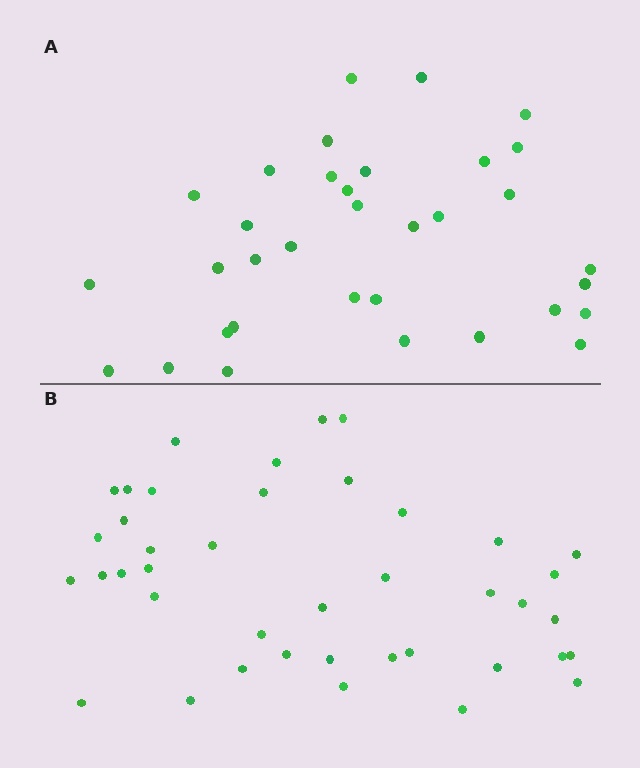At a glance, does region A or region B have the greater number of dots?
Region B (the bottom region) has more dots.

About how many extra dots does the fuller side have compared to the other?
Region B has roughly 8 or so more dots than region A.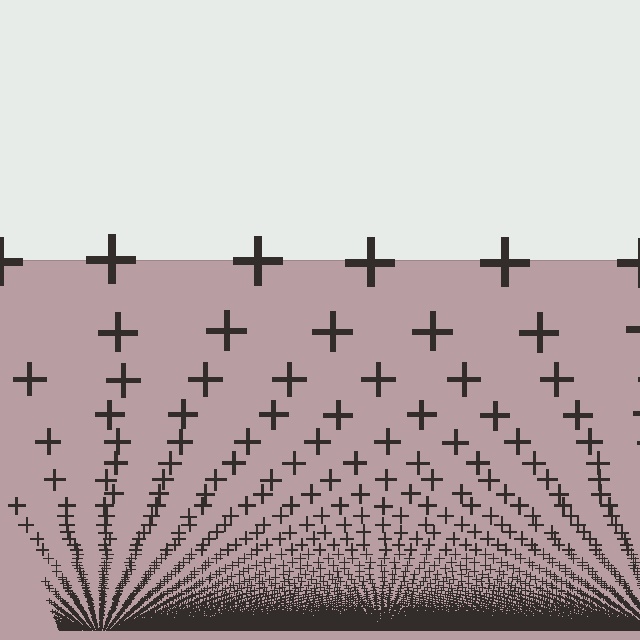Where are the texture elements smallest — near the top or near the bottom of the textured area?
Near the bottom.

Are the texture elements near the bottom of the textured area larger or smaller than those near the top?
Smaller. The gradient is inverted — elements near the bottom are smaller and denser.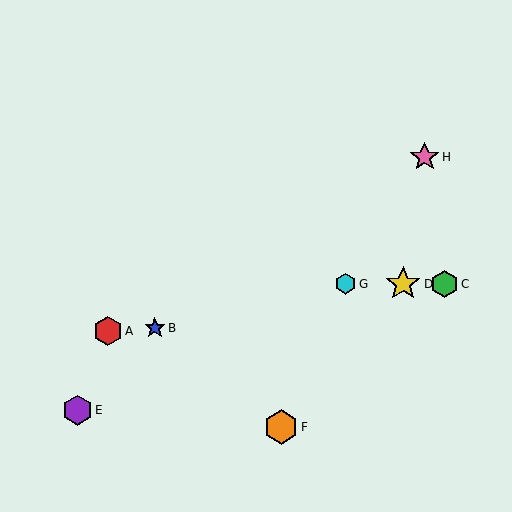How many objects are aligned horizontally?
3 objects (C, D, G) are aligned horizontally.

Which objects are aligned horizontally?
Objects C, D, G are aligned horizontally.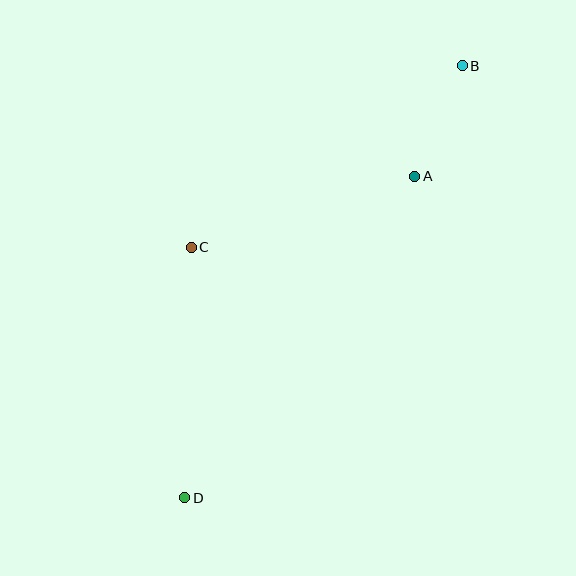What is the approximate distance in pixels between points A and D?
The distance between A and D is approximately 396 pixels.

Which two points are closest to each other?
Points A and B are closest to each other.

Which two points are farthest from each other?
Points B and D are farthest from each other.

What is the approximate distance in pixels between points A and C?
The distance between A and C is approximately 234 pixels.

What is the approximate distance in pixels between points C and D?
The distance between C and D is approximately 251 pixels.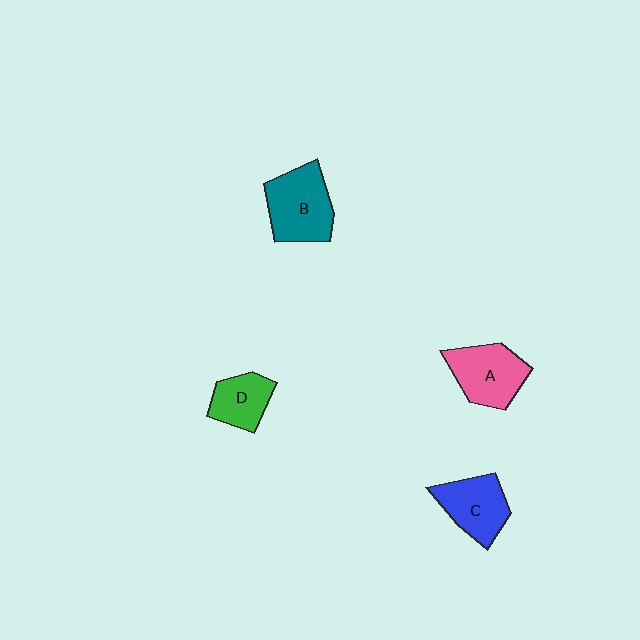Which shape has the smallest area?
Shape D (green).